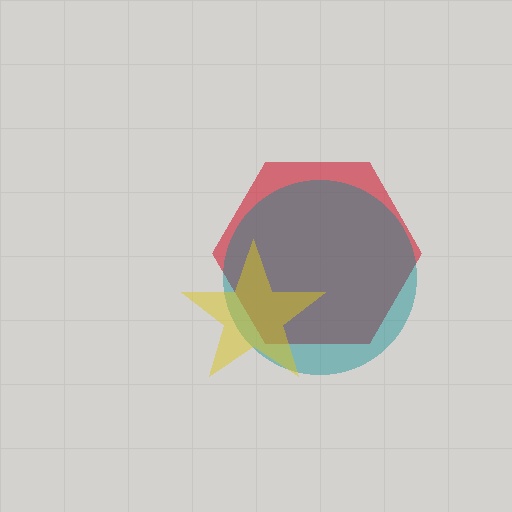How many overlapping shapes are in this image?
There are 3 overlapping shapes in the image.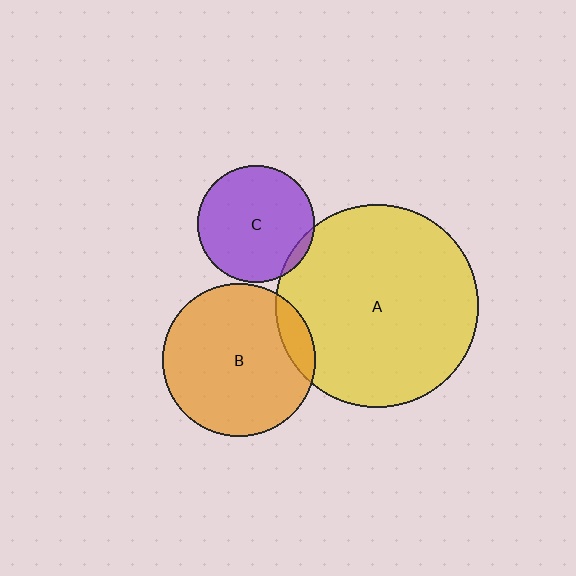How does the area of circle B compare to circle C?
Approximately 1.7 times.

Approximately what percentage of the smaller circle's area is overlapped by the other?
Approximately 5%.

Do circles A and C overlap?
Yes.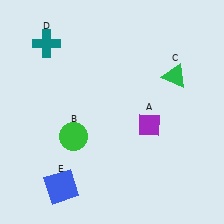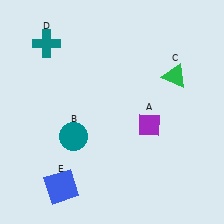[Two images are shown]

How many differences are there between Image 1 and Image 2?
There is 1 difference between the two images.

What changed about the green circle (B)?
In Image 1, B is green. In Image 2, it changed to teal.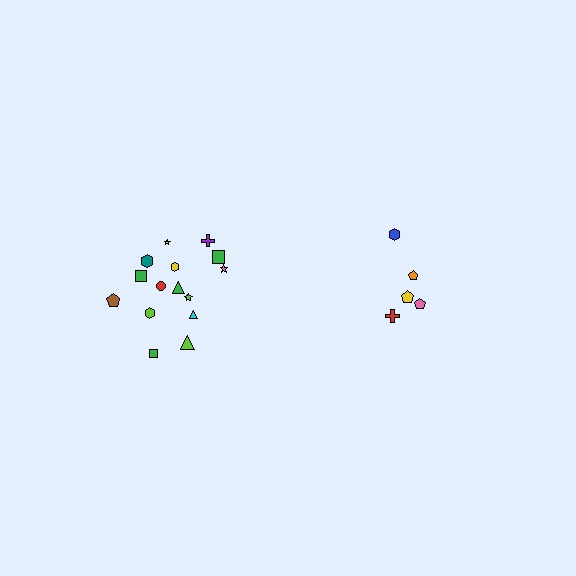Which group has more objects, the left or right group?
The left group.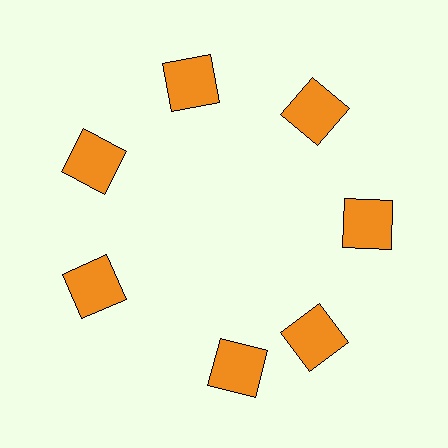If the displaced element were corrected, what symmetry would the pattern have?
It would have 7-fold rotational symmetry — the pattern would map onto itself every 51 degrees.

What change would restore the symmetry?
The symmetry would be restored by rotating it back into even spacing with its neighbors so that all 7 squares sit at equal angles and equal distance from the center.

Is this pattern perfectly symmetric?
No. The 7 orange squares are arranged in a ring, but one element near the 6 o'clock position is rotated out of alignment along the ring, breaking the 7-fold rotational symmetry.